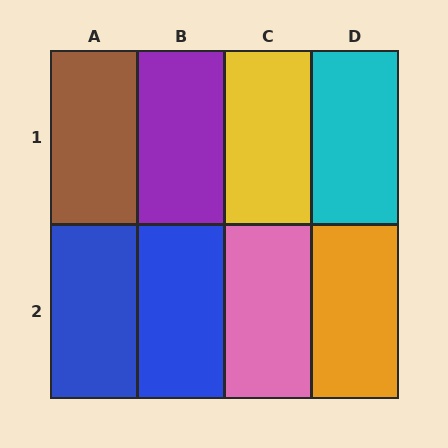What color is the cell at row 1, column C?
Yellow.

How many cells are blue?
2 cells are blue.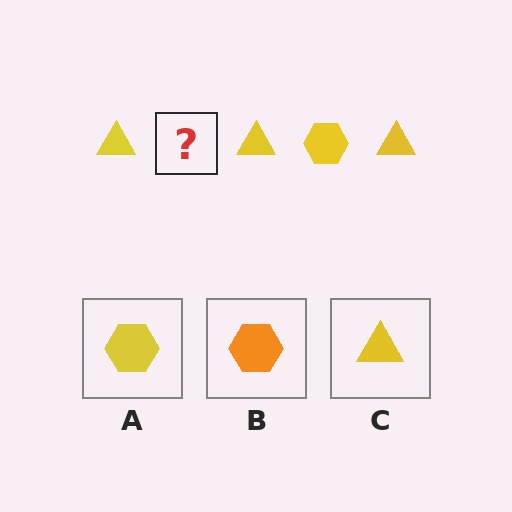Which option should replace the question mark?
Option A.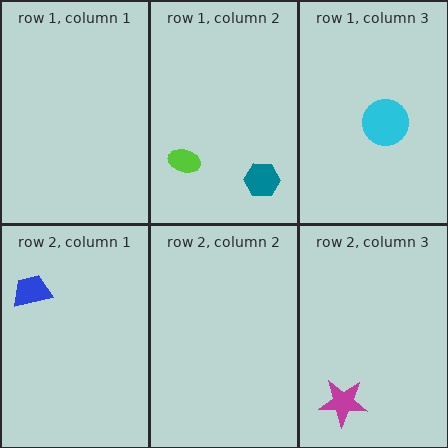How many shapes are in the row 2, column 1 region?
1.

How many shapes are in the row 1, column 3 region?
1.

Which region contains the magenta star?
The row 2, column 3 region.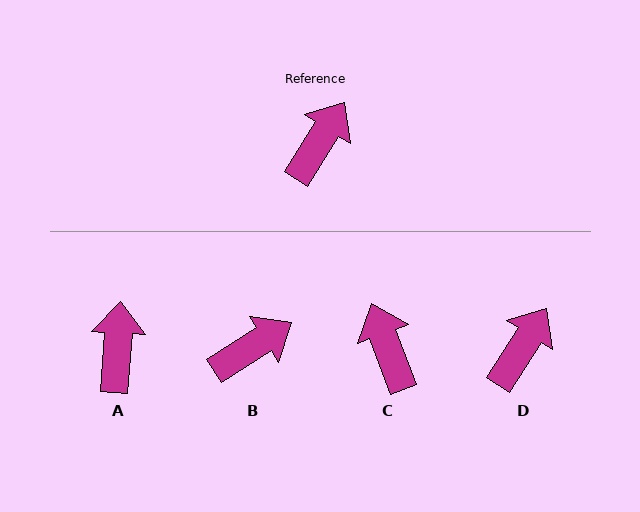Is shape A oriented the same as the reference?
No, it is off by about 28 degrees.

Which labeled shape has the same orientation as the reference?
D.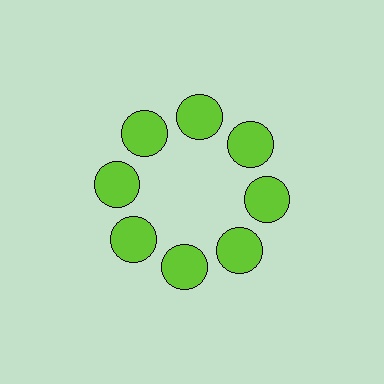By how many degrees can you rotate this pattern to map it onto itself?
The pattern maps onto itself every 45 degrees of rotation.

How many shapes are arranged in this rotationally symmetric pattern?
There are 8 shapes, arranged in 8 groups of 1.